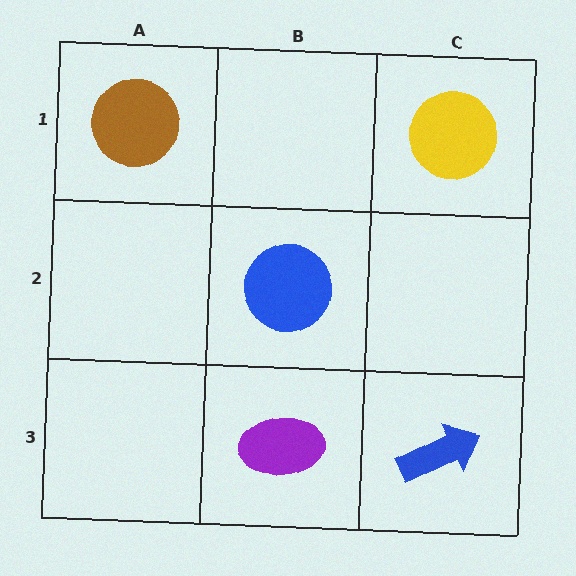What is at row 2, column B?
A blue circle.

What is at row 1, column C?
A yellow circle.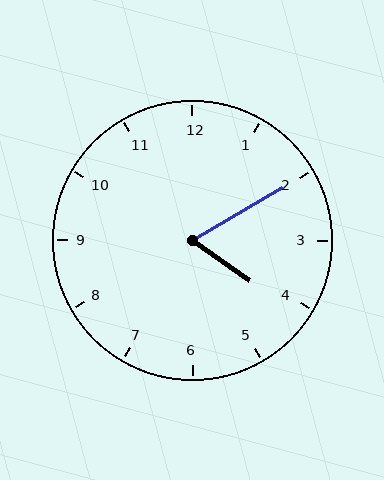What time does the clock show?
4:10.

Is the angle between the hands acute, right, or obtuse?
It is acute.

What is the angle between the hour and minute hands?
Approximately 65 degrees.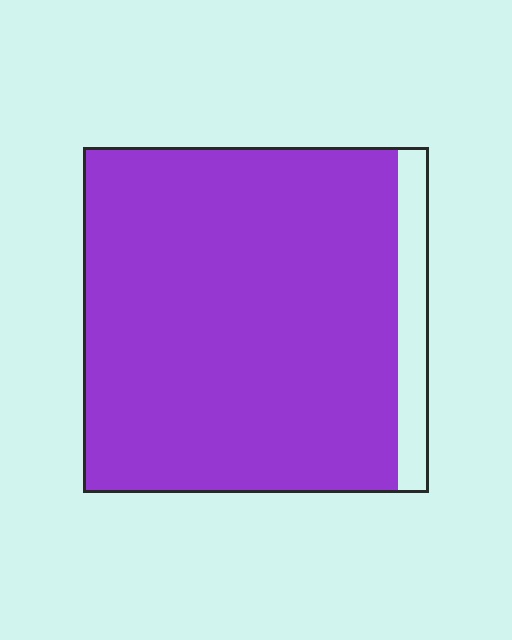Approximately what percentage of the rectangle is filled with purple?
Approximately 90%.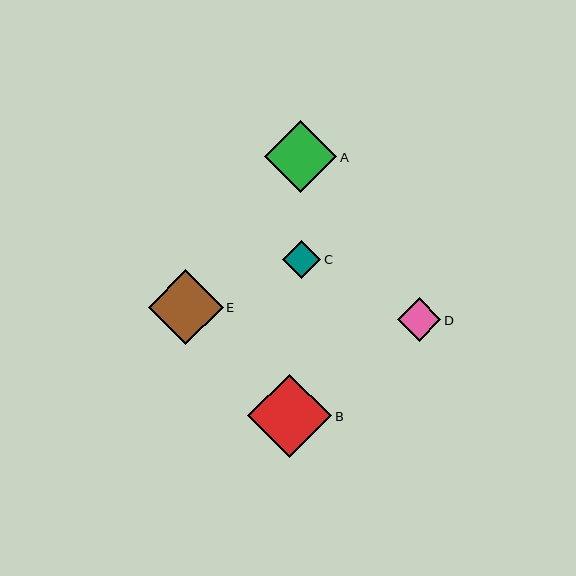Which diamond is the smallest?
Diamond C is the smallest with a size of approximately 38 pixels.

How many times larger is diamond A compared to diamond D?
Diamond A is approximately 1.6 times the size of diamond D.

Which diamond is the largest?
Diamond B is the largest with a size of approximately 84 pixels.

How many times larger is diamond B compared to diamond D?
Diamond B is approximately 1.9 times the size of diamond D.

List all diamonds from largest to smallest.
From largest to smallest: B, E, A, D, C.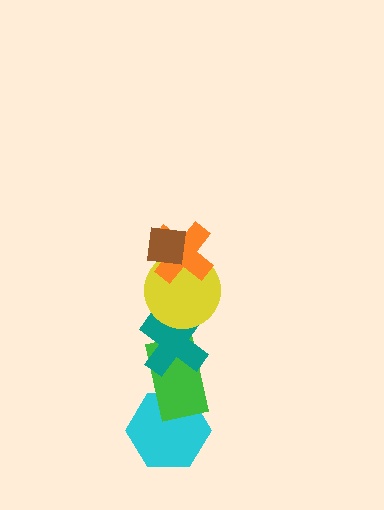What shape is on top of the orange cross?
The brown square is on top of the orange cross.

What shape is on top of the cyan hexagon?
The green rectangle is on top of the cyan hexagon.